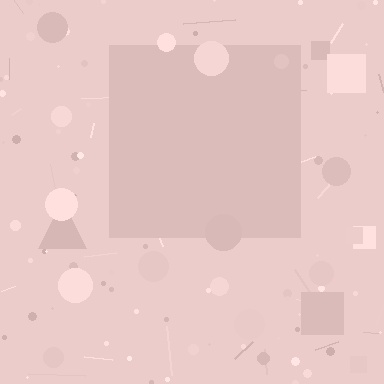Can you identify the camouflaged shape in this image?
The camouflaged shape is a square.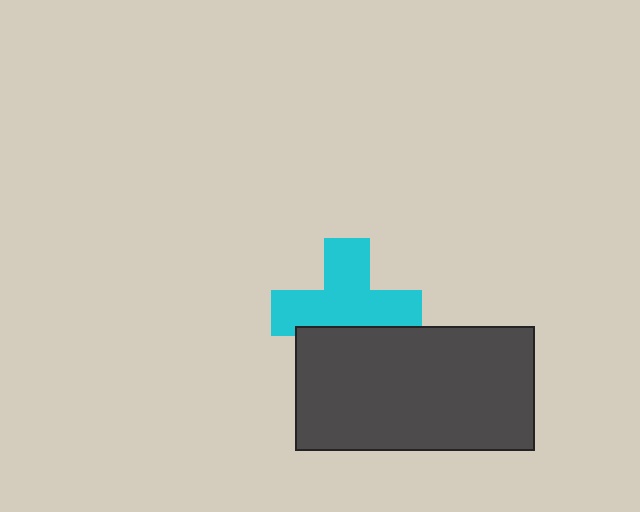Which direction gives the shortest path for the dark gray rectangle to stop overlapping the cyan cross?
Moving down gives the shortest separation.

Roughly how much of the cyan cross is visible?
Most of it is visible (roughly 68%).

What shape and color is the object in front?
The object in front is a dark gray rectangle.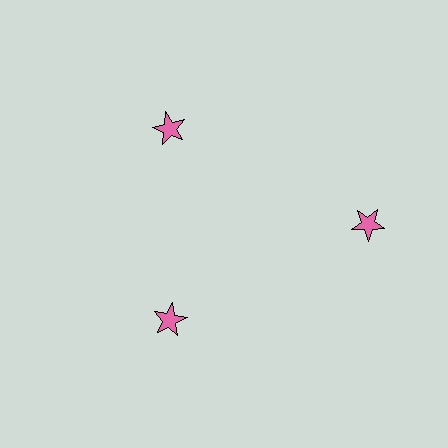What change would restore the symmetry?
The symmetry would be restored by moving it inward, back onto the ring so that all 3 stars sit at equal angles and equal distance from the center.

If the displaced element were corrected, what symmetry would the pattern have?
It would have 3-fold rotational symmetry — the pattern would map onto itself every 120 degrees.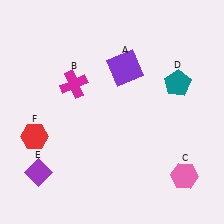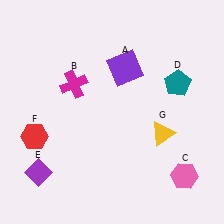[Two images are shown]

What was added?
A yellow triangle (G) was added in Image 2.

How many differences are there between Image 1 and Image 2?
There is 1 difference between the two images.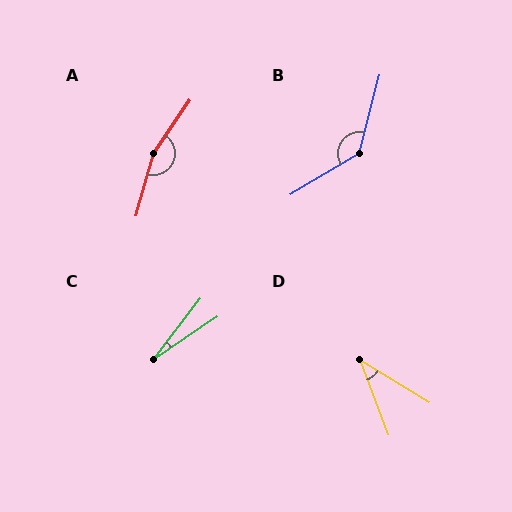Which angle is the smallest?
C, at approximately 18 degrees.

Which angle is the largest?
A, at approximately 161 degrees.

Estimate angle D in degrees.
Approximately 38 degrees.